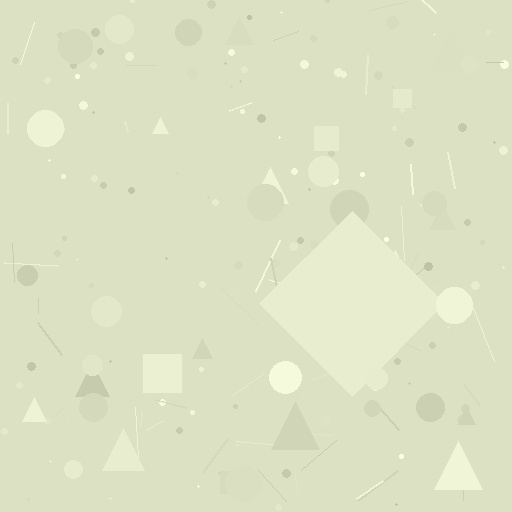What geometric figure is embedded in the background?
A diamond is embedded in the background.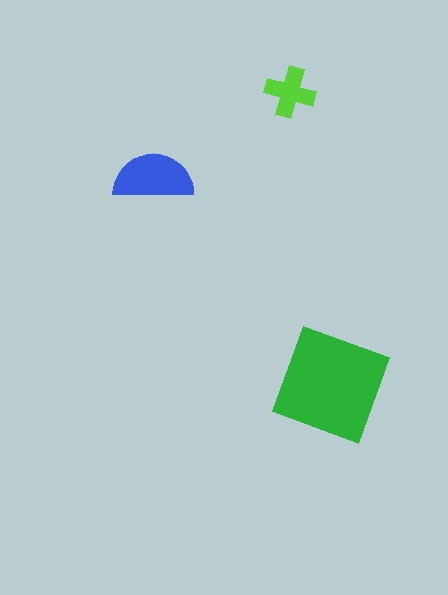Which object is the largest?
The green square.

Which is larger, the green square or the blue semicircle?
The green square.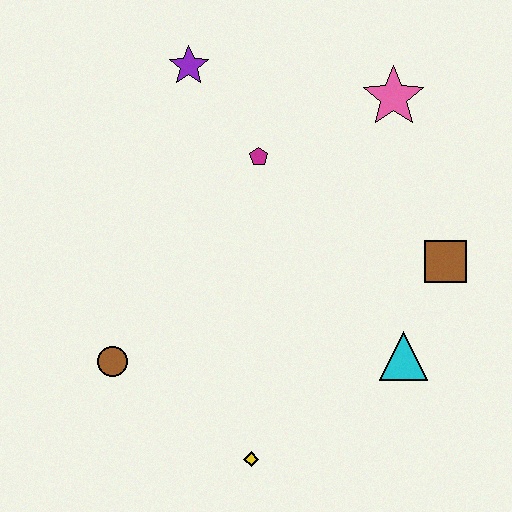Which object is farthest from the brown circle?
The pink star is farthest from the brown circle.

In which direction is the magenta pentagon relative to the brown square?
The magenta pentagon is to the left of the brown square.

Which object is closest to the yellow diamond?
The brown circle is closest to the yellow diamond.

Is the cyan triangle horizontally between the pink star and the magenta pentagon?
No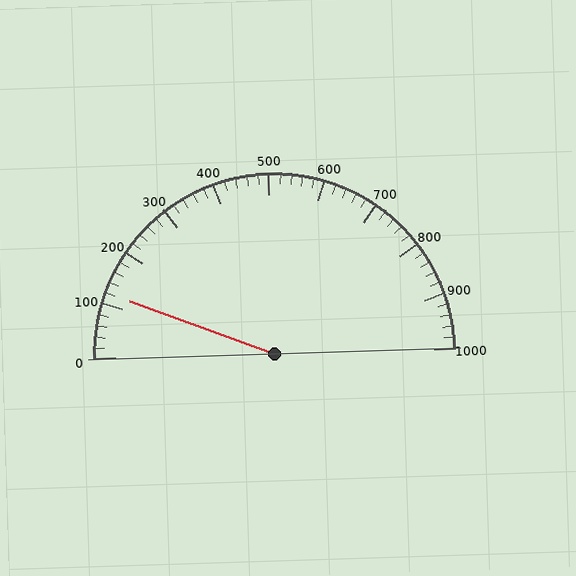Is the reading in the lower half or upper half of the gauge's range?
The reading is in the lower half of the range (0 to 1000).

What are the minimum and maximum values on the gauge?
The gauge ranges from 0 to 1000.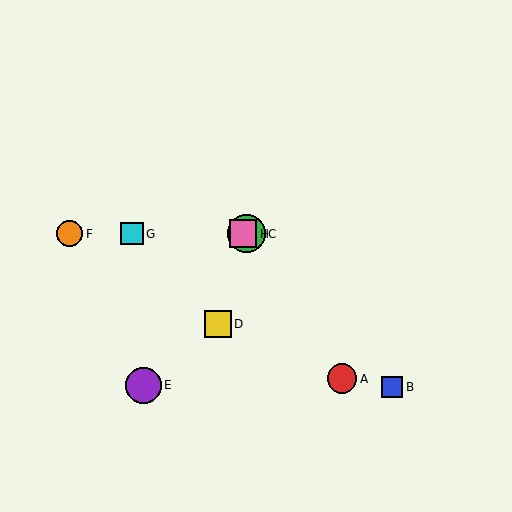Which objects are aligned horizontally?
Objects C, F, G, H are aligned horizontally.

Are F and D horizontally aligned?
No, F is at y≈234 and D is at y≈324.